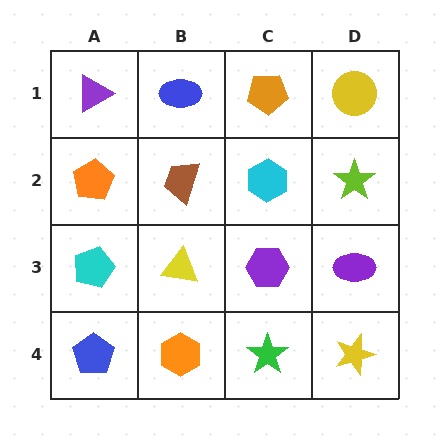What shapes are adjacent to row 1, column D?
A lime star (row 2, column D), an orange pentagon (row 1, column C).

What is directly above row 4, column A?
A cyan pentagon.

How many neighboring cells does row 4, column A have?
2.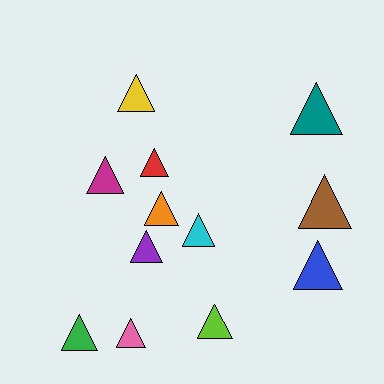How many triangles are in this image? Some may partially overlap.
There are 12 triangles.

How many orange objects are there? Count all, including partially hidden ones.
There is 1 orange object.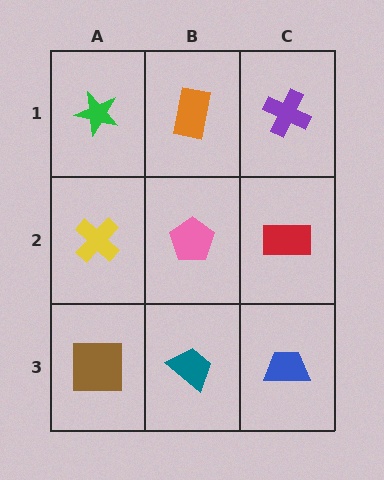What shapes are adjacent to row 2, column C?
A purple cross (row 1, column C), a blue trapezoid (row 3, column C), a pink pentagon (row 2, column B).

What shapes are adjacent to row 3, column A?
A yellow cross (row 2, column A), a teal trapezoid (row 3, column B).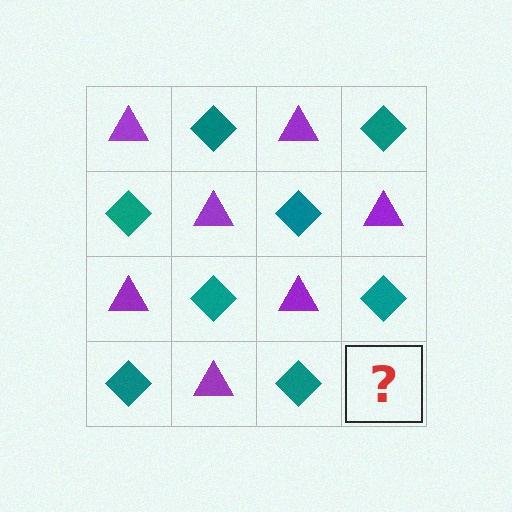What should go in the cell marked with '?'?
The missing cell should contain a purple triangle.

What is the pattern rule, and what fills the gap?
The rule is that it alternates purple triangle and teal diamond in a checkerboard pattern. The gap should be filled with a purple triangle.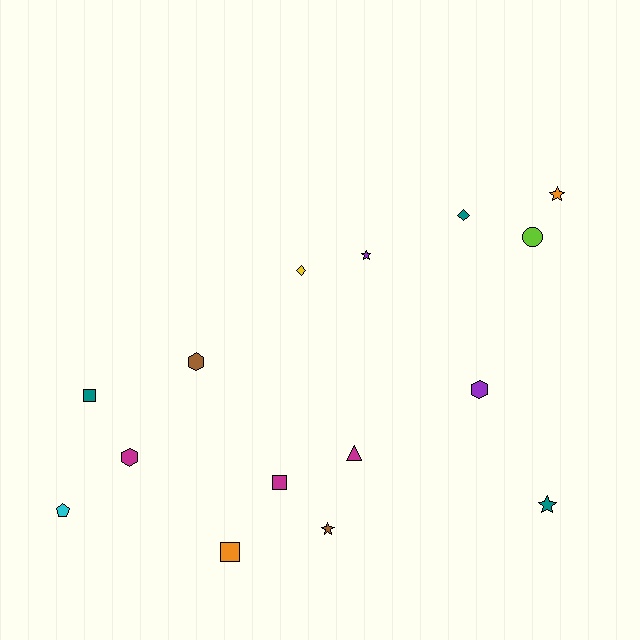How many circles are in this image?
There is 1 circle.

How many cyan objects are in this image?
There is 1 cyan object.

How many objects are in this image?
There are 15 objects.